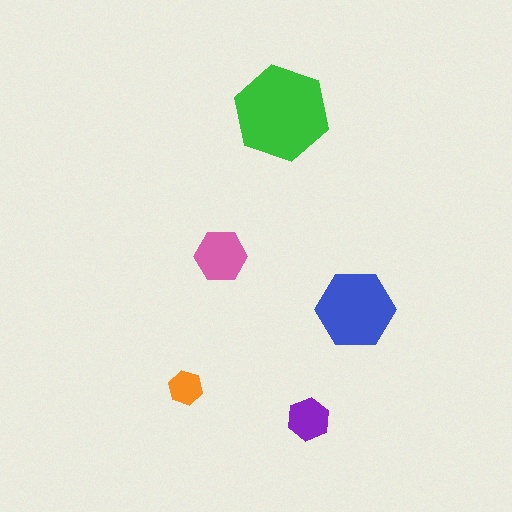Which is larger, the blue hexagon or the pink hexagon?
The blue one.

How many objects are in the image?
There are 5 objects in the image.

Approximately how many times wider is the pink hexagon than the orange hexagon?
About 1.5 times wider.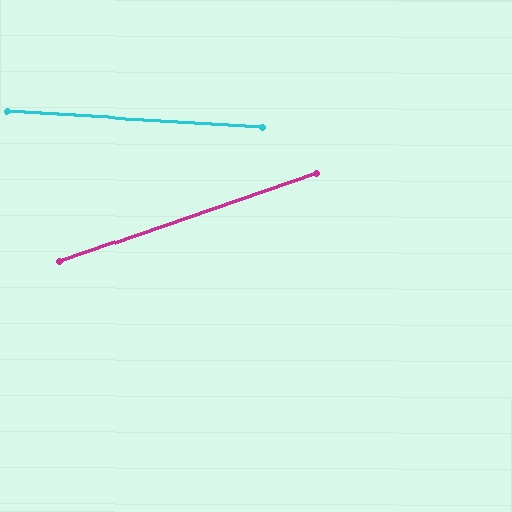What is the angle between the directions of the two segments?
Approximately 23 degrees.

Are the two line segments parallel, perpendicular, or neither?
Neither parallel nor perpendicular — they differ by about 23°.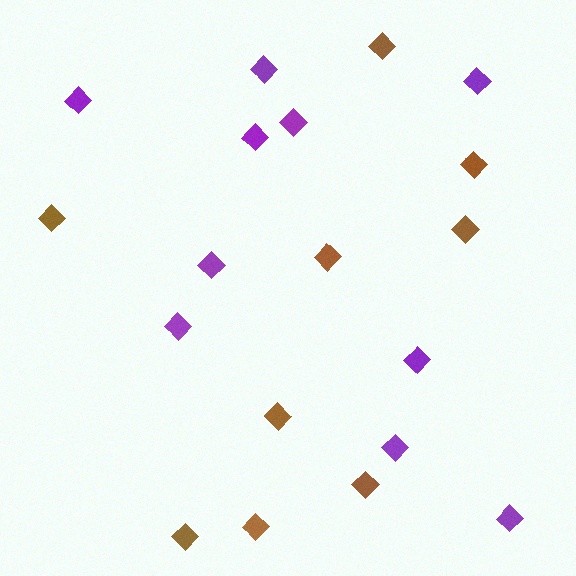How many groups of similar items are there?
There are 2 groups: one group of purple diamonds (10) and one group of brown diamonds (9).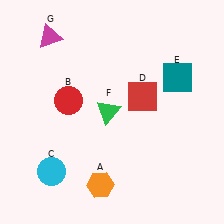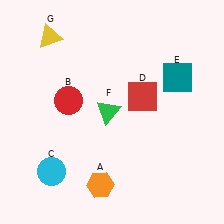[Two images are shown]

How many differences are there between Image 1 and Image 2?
There is 1 difference between the two images.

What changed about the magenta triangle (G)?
In Image 1, G is magenta. In Image 2, it changed to yellow.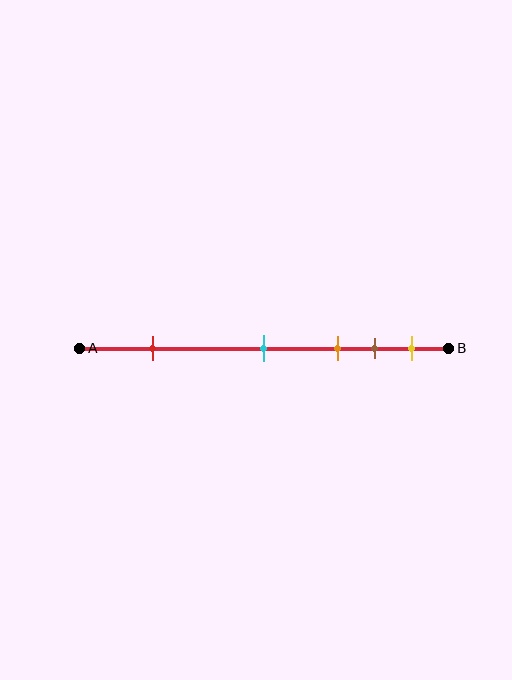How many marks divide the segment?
There are 5 marks dividing the segment.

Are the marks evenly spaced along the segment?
No, the marks are not evenly spaced.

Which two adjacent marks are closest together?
The brown and yellow marks are the closest adjacent pair.